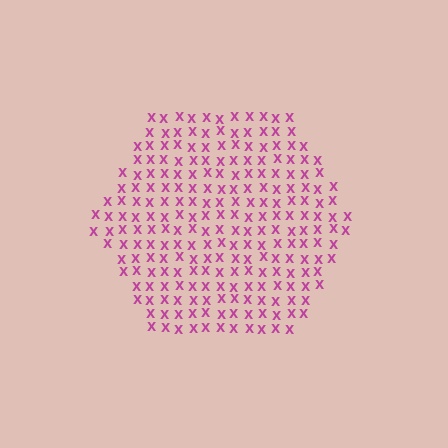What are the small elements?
The small elements are letter X's.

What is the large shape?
The large shape is a hexagon.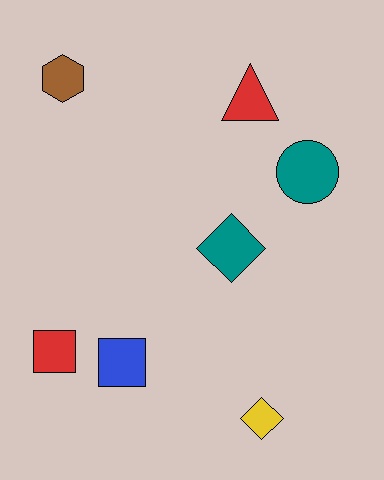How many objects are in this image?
There are 7 objects.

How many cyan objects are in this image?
There are no cyan objects.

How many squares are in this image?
There are 2 squares.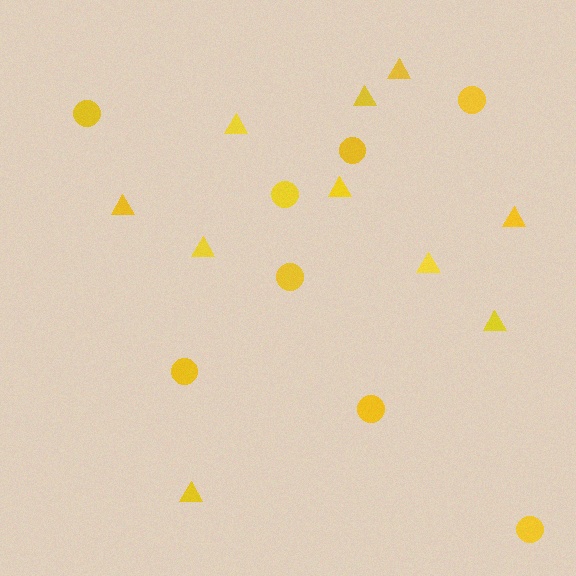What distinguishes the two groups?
There are 2 groups: one group of triangles (10) and one group of circles (8).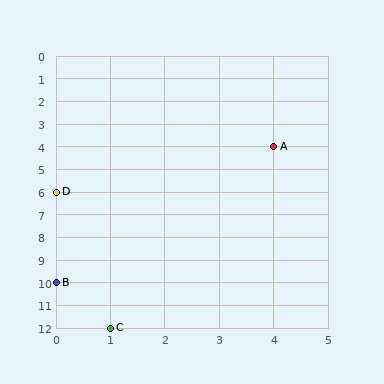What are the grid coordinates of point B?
Point B is at grid coordinates (0, 10).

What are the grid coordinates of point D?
Point D is at grid coordinates (0, 6).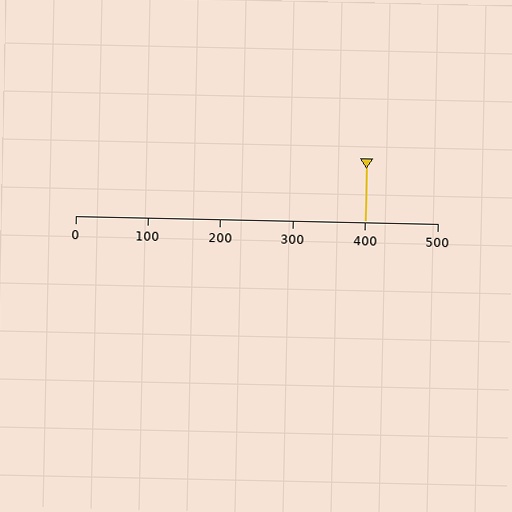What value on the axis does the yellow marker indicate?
The marker indicates approximately 400.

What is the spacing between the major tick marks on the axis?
The major ticks are spaced 100 apart.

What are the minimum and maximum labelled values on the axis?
The axis runs from 0 to 500.